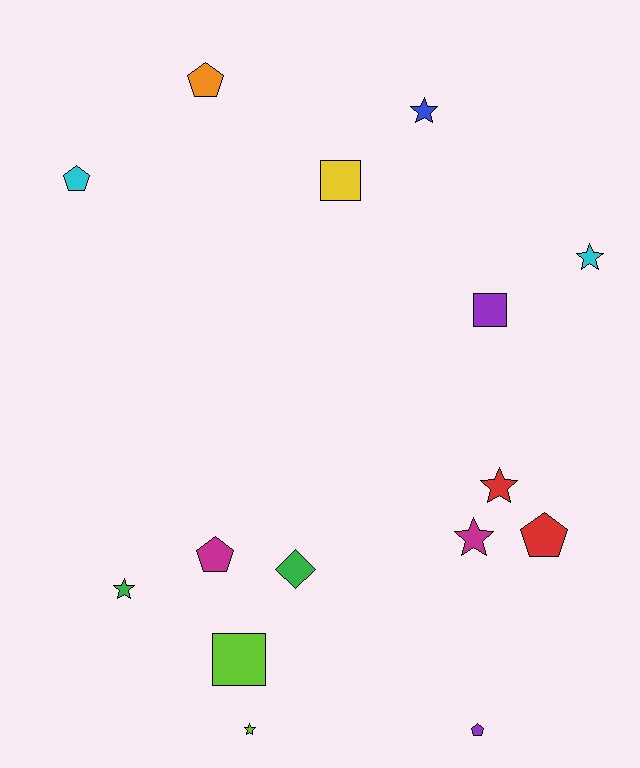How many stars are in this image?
There are 6 stars.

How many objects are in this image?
There are 15 objects.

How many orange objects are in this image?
There is 1 orange object.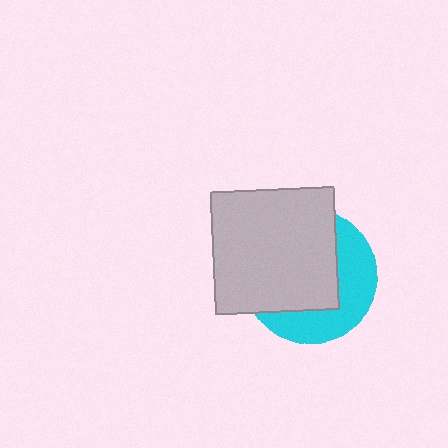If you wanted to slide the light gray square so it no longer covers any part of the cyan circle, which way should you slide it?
Slide it toward the upper-left — that is the most direct way to separate the two shapes.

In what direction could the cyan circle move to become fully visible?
The cyan circle could move toward the lower-right. That would shift it out from behind the light gray square entirely.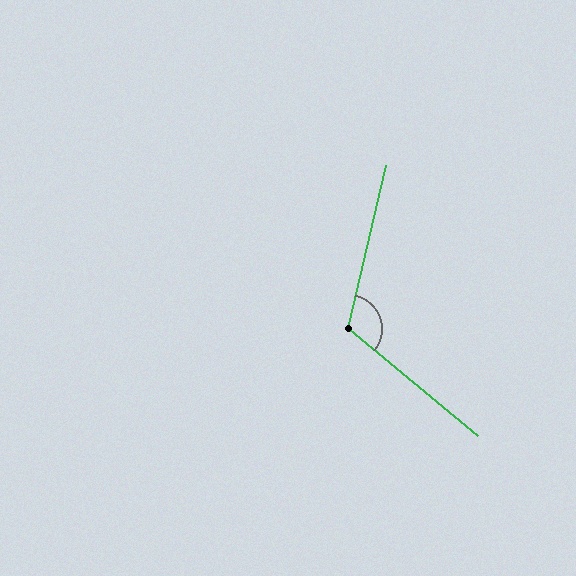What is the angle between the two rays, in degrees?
Approximately 116 degrees.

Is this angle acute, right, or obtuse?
It is obtuse.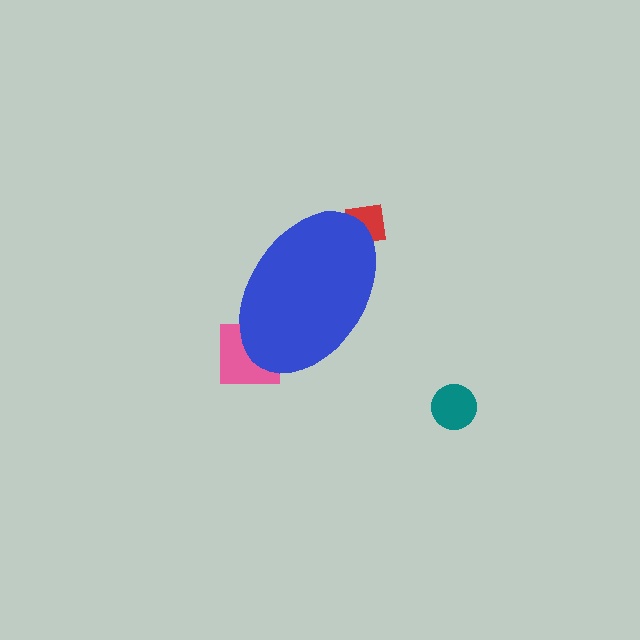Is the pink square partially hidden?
Yes, the pink square is partially hidden behind the blue ellipse.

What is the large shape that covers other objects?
A blue ellipse.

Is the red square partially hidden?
Yes, the red square is partially hidden behind the blue ellipse.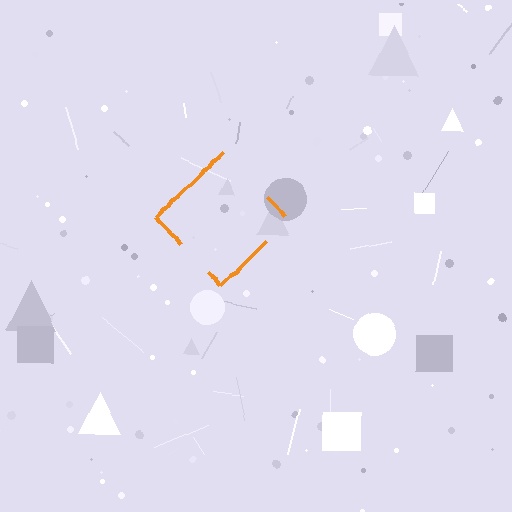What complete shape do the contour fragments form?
The contour fragments form a diamond.